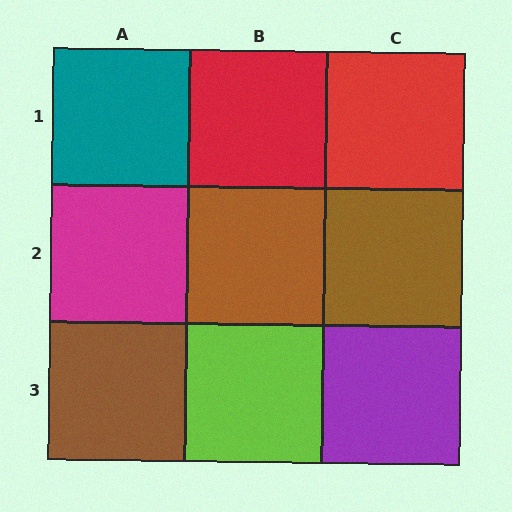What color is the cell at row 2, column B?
Brown.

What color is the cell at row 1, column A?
Teal.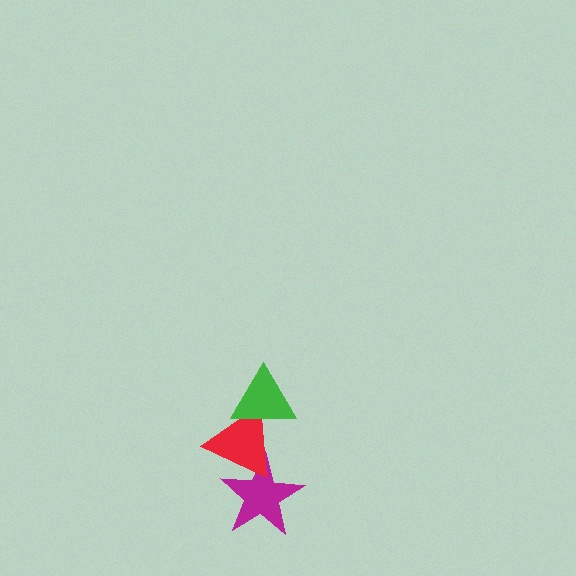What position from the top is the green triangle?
The green triangle is 1st from the top.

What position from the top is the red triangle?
The red triangle is 2nd from the top.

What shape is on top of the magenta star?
The red triangle is on top of the magenta star.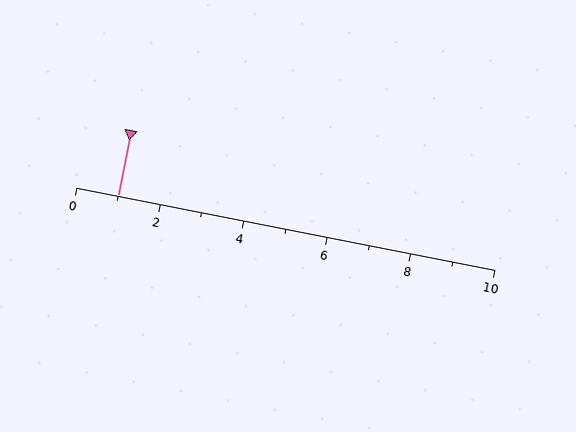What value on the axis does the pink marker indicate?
The marker indicates approximately 1.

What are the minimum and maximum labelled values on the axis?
The axis runs from 0 to 10.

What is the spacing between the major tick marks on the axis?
The major ticks are spaced 2 apart.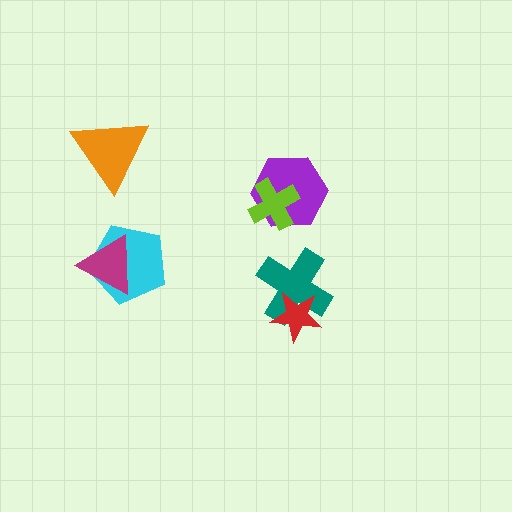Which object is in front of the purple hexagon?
The lime cross is in front of the purple hexagon.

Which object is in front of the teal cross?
The red star is in front of the teal cross.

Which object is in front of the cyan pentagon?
The magenta triangle is in front of the cyan pentagon.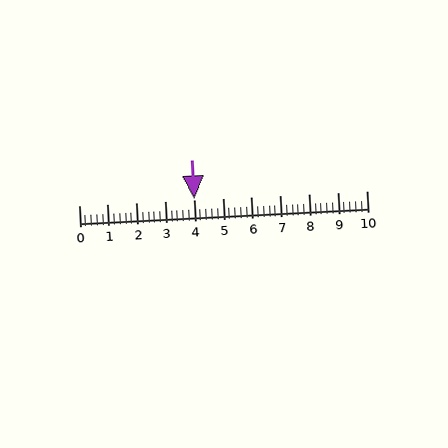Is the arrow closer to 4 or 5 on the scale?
The arrow is closer to 4.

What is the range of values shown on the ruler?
The ruler shows values from 0 to 10.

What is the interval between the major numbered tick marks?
The major tick marks are spaced 1 units apart.